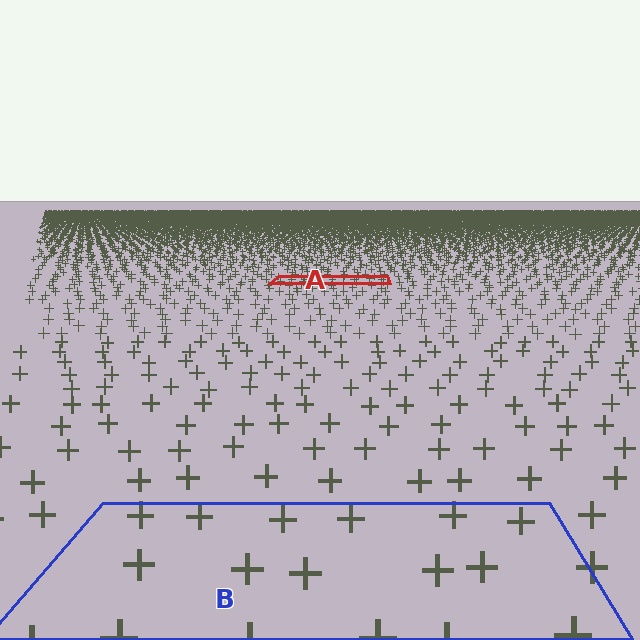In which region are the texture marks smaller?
The texture marks are smaller in region A, because it is farther away.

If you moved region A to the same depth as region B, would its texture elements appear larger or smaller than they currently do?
They would appear larger. At a closer depth, the same texture elements are projected at a bigger on-screen size.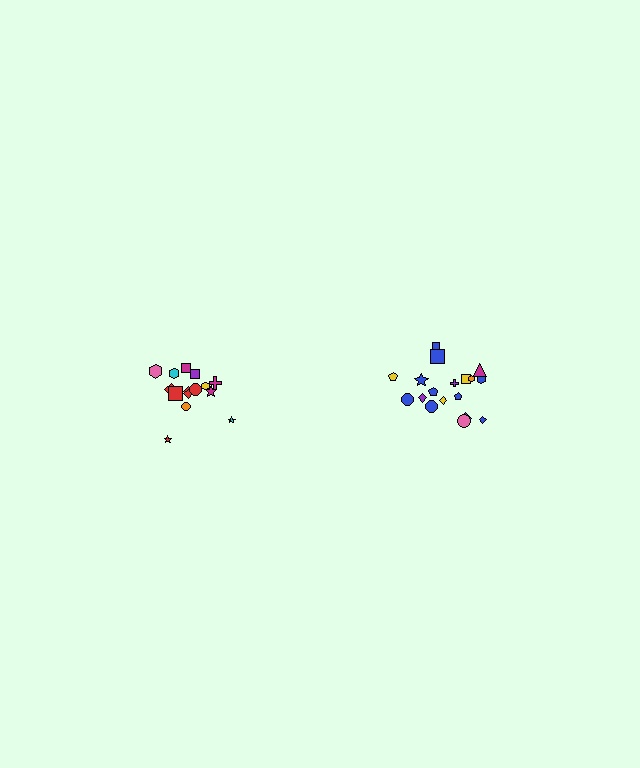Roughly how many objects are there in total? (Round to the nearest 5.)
Roughly 35 objects in total.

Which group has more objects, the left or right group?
The right group.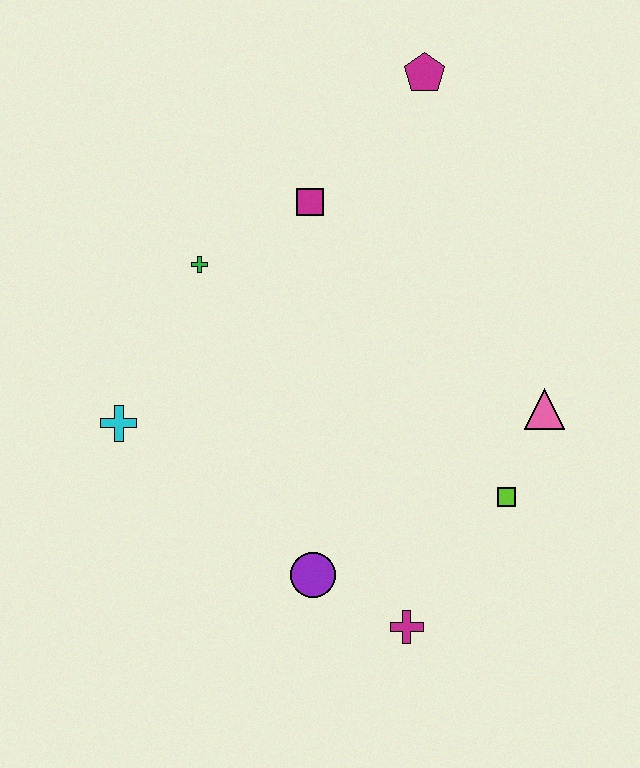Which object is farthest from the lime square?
The magenta pentagon is farthest from the lime square.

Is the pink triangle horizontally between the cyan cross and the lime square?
No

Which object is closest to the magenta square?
The green cross is closest to the magenta square.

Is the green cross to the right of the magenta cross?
No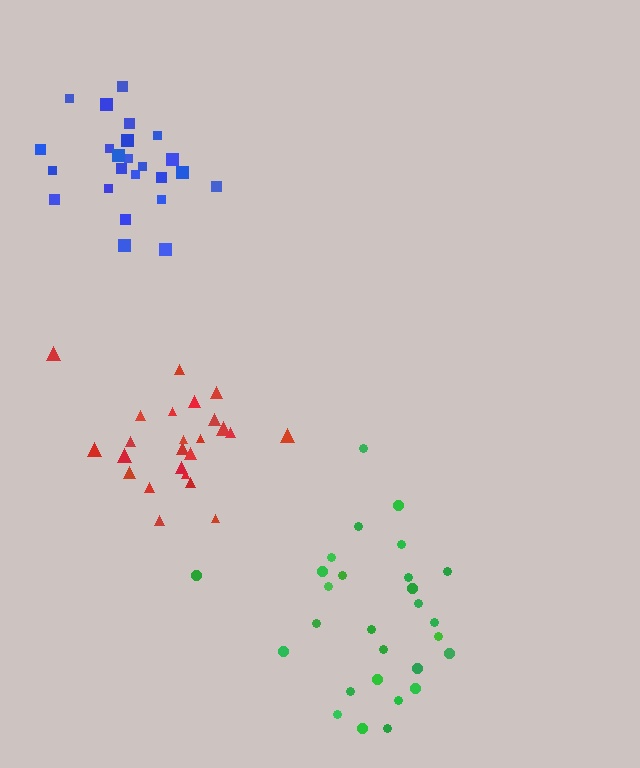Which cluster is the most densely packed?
Blue.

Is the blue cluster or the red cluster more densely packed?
Blue.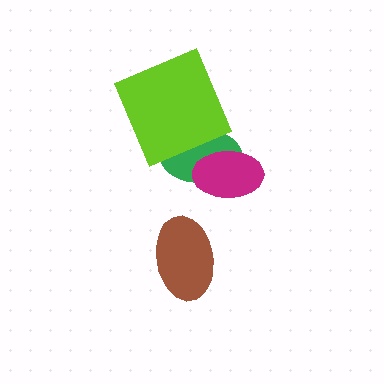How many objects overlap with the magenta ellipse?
1 object overlaps with the magenta ellipse.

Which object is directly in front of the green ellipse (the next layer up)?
The magenta ellipse is directly in front of the green ellipse.